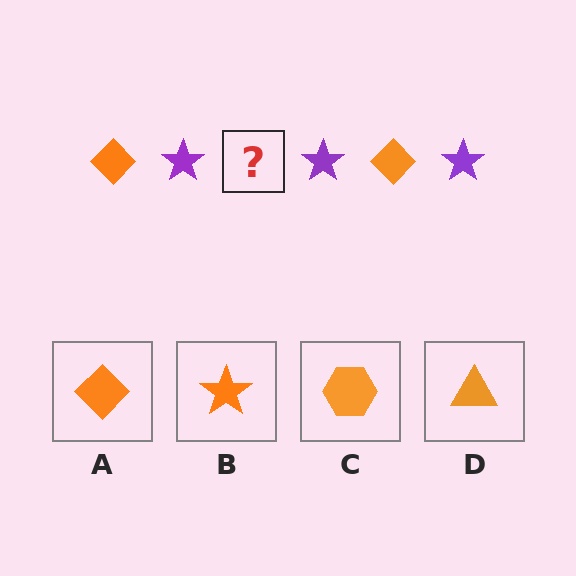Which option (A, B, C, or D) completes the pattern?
A.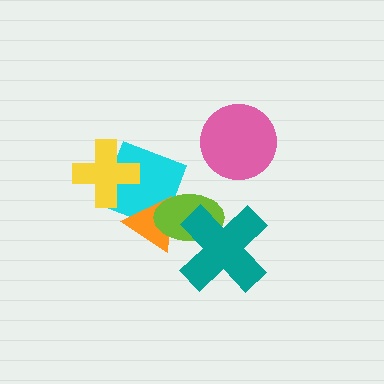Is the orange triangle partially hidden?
Yes, it is partially covered by another shape.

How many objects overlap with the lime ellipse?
3 objects overlap with the lime ellipse.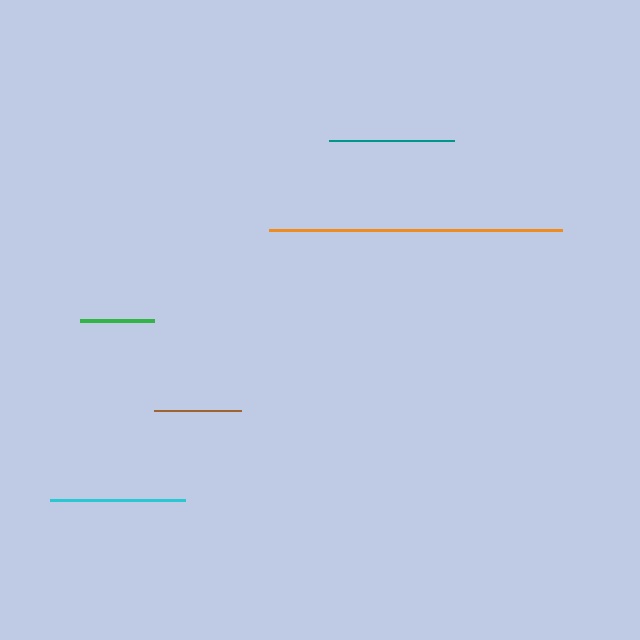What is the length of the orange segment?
The orange segment is approximately 294 pixels long.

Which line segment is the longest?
The orange line is the longest at approximately 294 pixels.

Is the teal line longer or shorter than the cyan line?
The cyan line is longer than the teal line.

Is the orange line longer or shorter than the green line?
The orange line is longer than the green line.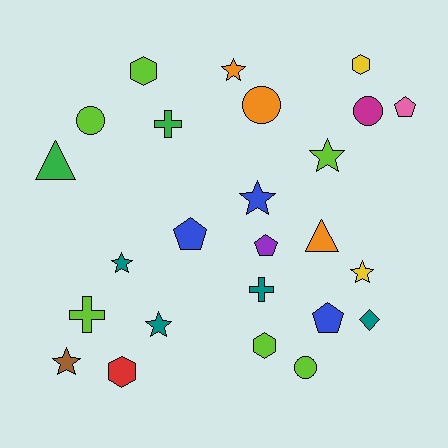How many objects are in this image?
There are 25 objects.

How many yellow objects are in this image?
There are 2 yellow objects.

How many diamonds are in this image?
There is 1 diamond.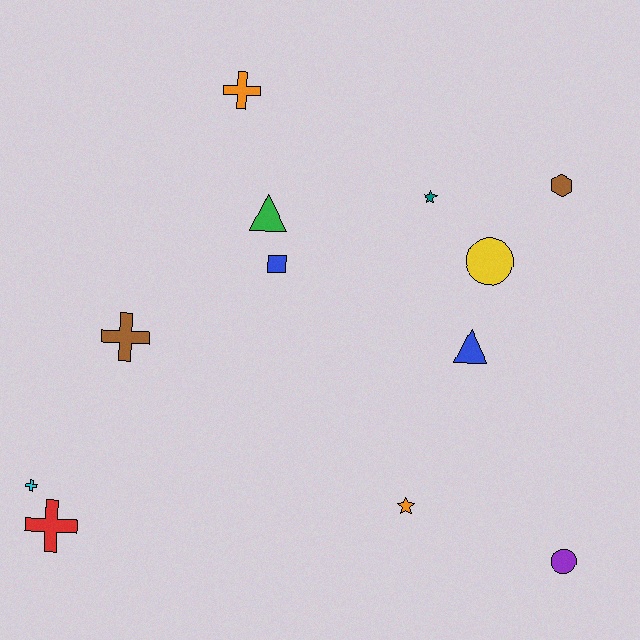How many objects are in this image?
There are 12 objects.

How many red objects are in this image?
There is 1 red object.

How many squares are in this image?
There is 1 square.